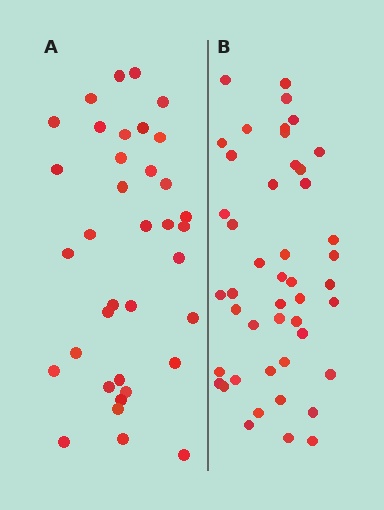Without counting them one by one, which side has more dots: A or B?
Region B (the right region) has more dots.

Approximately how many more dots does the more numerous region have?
Region B has roughly 10 or so more dots than region A.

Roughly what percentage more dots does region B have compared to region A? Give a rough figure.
About 30% more.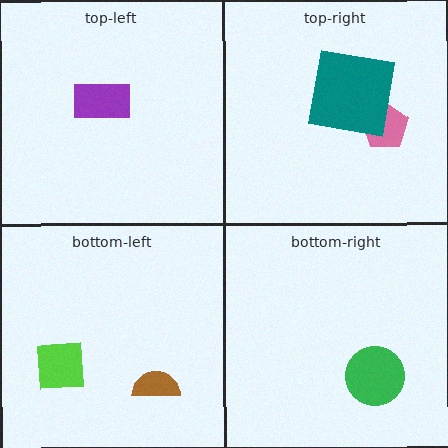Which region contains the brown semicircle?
The bottom-left region.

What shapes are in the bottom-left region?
The brown semicircle, the lime square.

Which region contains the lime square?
The bottom-left region.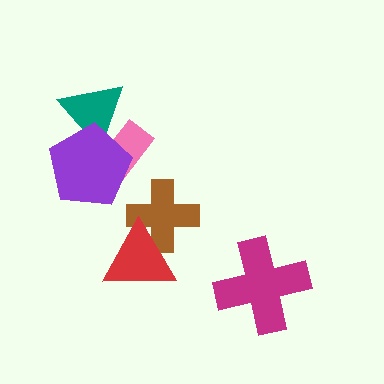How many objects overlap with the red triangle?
1 object overlaps with the red triangle.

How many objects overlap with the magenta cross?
0 objects overlap with the magenta cross.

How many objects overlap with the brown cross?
1 object overlaps with the brown cross.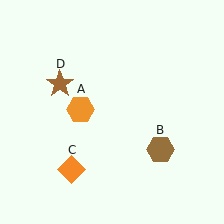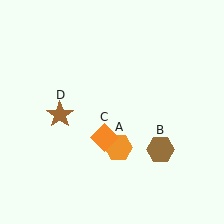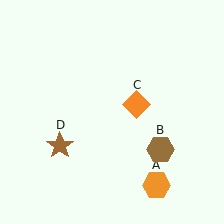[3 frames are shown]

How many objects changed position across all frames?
3 objects changed position: orange hexagon (object A), orange diamond (object C), brown star (object D).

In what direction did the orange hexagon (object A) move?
The orange hexagon (object A) moved down and to the right.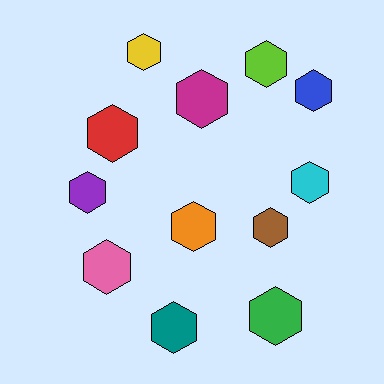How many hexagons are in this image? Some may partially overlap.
There are 12 hexagons.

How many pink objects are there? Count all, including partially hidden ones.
There is 1 pink object.